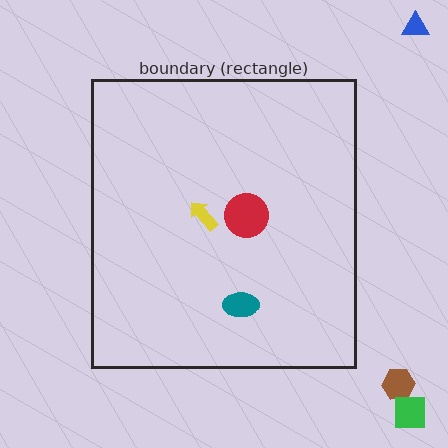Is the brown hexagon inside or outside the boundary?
Outside.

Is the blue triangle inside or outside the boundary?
Outside.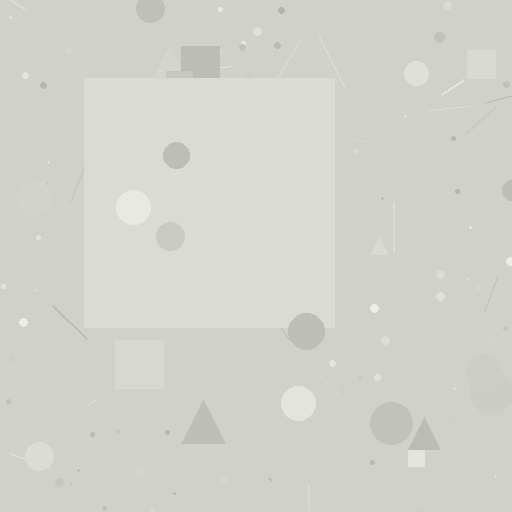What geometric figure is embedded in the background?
A square is embedded in the background.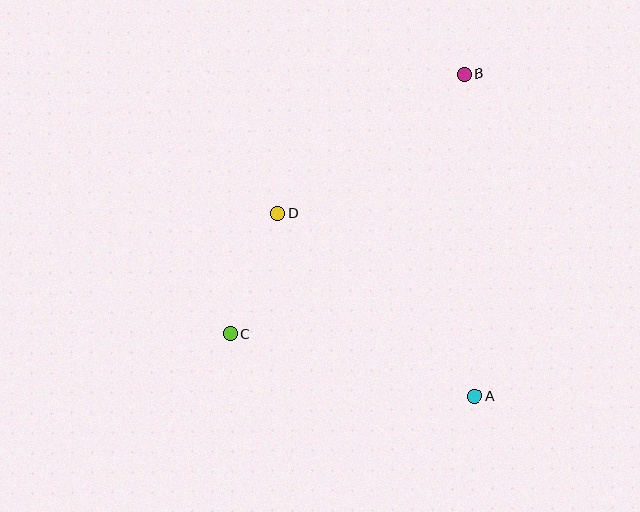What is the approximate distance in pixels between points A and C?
The distance between A and C is approximately 253 pixels.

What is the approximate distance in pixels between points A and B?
The distance between A and B is approximately 322 pixels.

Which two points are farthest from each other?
Points B and C are farthest from each other.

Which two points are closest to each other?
Points C and D are closest to each other.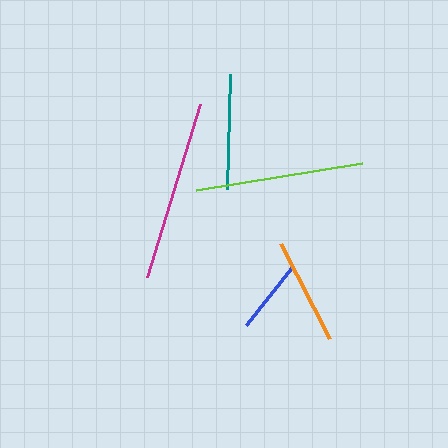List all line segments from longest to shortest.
From longest to shortest: magenta, lime, teal, orange, blue.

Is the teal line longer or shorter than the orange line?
The teal line is longer than the orange line.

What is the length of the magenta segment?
The magenta segment is approximately 181 pixels long.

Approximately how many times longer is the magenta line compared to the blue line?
The magenta line is approximately 2.5 times the length of the blue line.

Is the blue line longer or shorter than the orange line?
The orange line is longer than the blue line.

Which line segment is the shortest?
The blue line is the shortest at approximately 73 pixels.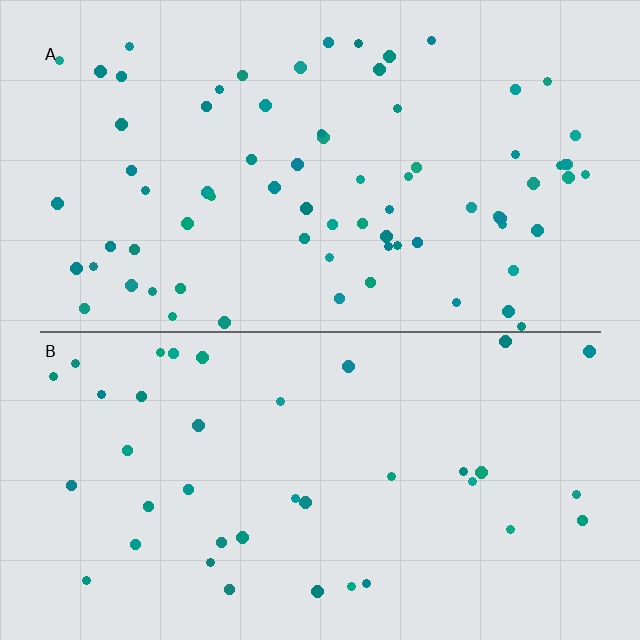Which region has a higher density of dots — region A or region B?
A (the top).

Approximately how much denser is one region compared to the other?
Approximately 1.9× — region A over region B.